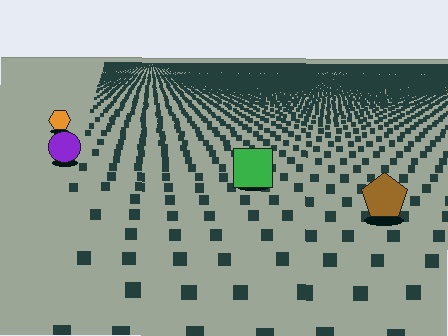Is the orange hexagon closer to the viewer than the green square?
No. The green square is closer — you can tell from the texture gradient: the ground texture is coarser near it.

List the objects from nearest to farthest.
From nearest to farthest: the brown pentagon, the green square, the purple circle, the orange hexagon.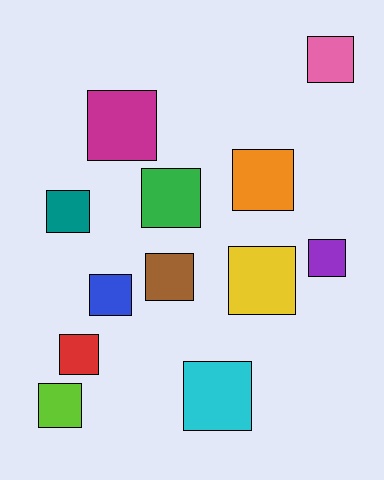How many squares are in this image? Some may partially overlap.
There are 12 squares.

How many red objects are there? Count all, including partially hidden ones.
There is 1 red object.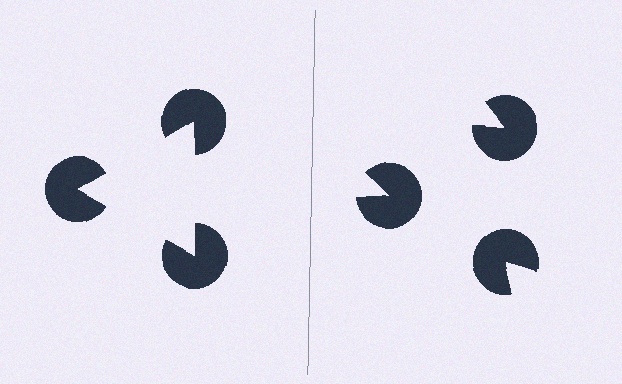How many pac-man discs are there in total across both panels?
6 — 3 on each side.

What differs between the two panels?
The pac-man discs are positioned identically on both sides; only the wedge orientations differ. On the left they align to a triangle; on the right they are misaligned.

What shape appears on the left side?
An illusory triangle.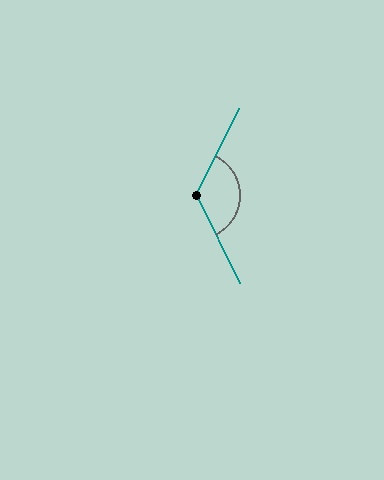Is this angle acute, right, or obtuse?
It is obtuse.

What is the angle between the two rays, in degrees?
Approximately 127 degrees.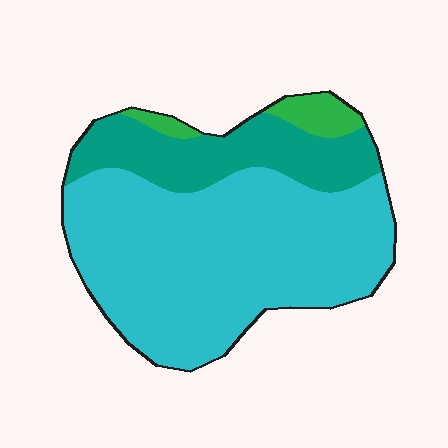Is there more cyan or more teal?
Cyan.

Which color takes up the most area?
Cyan, at roughly 70%.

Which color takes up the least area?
Green, at roughly 5%.